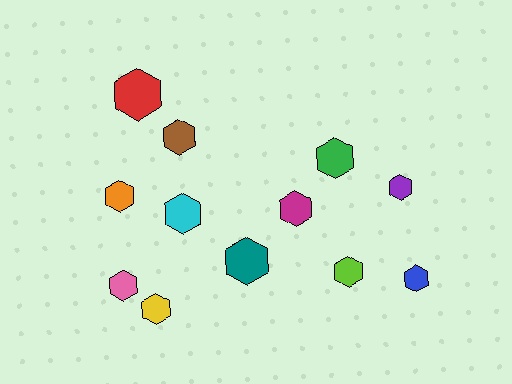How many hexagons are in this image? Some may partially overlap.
There are 12 hexagons.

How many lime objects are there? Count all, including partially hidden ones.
There is 1 lime object.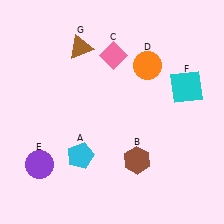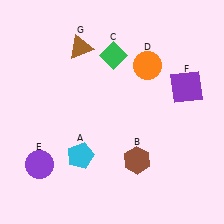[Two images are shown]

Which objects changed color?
C changed from pink to green. F changed from cyan to purple.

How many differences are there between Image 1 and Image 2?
There are 2 differences between the two images.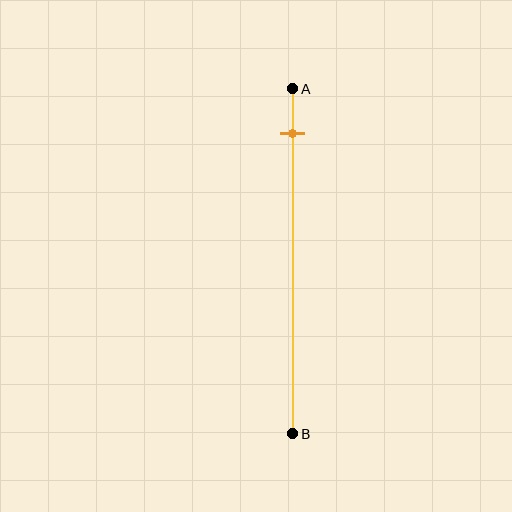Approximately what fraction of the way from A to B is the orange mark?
The orange mark is approximately 15% of the way from A to B.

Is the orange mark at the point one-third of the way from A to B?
No, the mark is at about 15% from A, not at the 33% one-third point.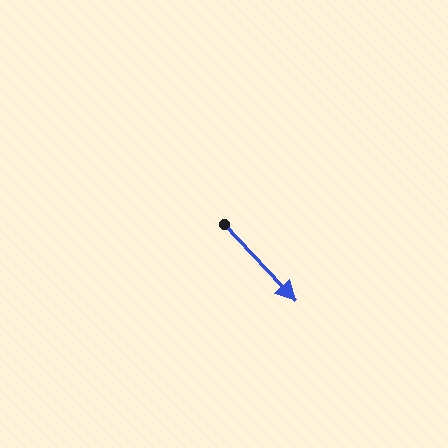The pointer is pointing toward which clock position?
Roughly 5 o'clock.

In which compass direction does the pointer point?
Southeast.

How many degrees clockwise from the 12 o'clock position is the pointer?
Approximately 137 degrees.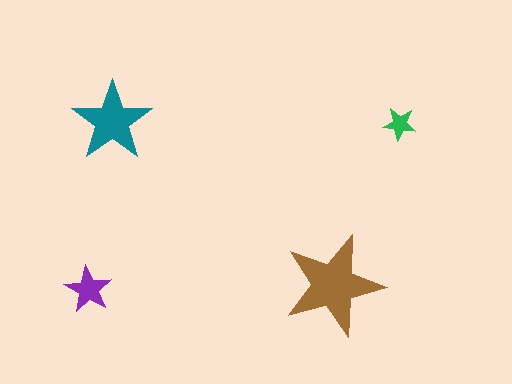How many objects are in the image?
There are 4 objects in the image.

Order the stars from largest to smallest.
the brown one, the teal one, the purple one, the green one.